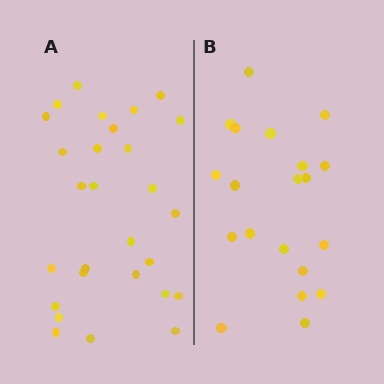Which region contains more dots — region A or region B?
Region A (the left region) has more dots.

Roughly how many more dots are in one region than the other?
Region A has roughly 8 or so more dots than region B.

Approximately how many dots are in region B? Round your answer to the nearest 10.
About 20 dots.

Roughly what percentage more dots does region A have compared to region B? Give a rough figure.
About 40% more.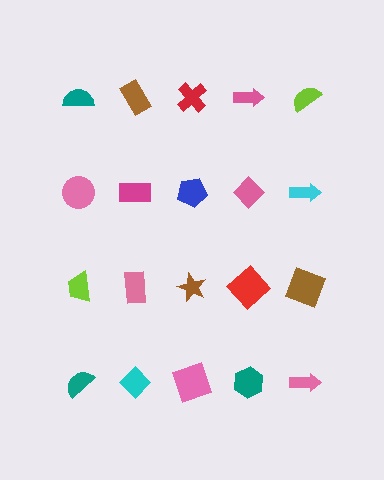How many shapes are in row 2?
5 shapes.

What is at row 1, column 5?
A lime semicircle.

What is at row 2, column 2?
A magenta rectangle.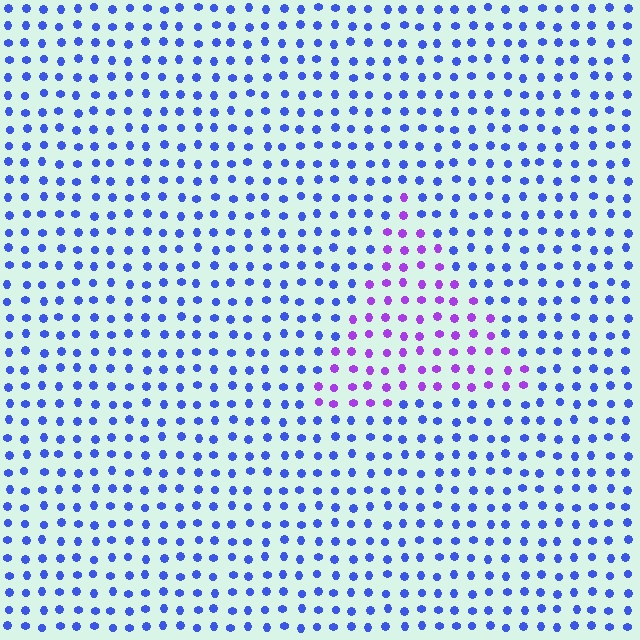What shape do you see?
I see a triangle.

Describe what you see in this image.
The image is filled with small blue elements in a uniform arrangement. A triangle-shaped region is visible where the elements are tinted to a slightly different hue, forming a subtle color boundary.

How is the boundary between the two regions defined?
The boundary is defined purely by a slight shift in hue (about 48 degrees). Spacing, size, and orientation are identical on both sides.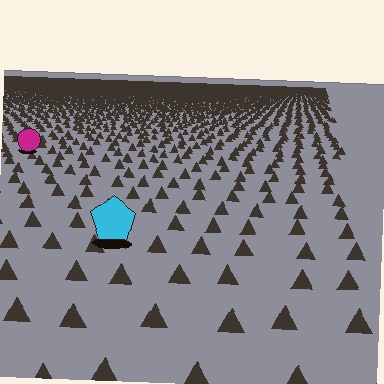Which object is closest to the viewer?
The cyan pentagon is closest. The texture marks near it are larger and more spread out.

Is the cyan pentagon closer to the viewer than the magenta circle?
Yes. The cyan pentagon is closer — you can tell from the texture gradient: the ground texture is coarser near it.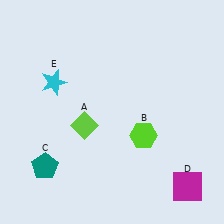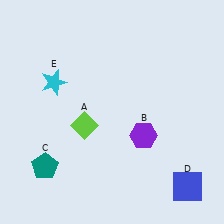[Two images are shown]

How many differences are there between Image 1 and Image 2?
There are 2 differences between the two images.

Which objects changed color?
B changed from lime to purple. D changed from magenta to blue.